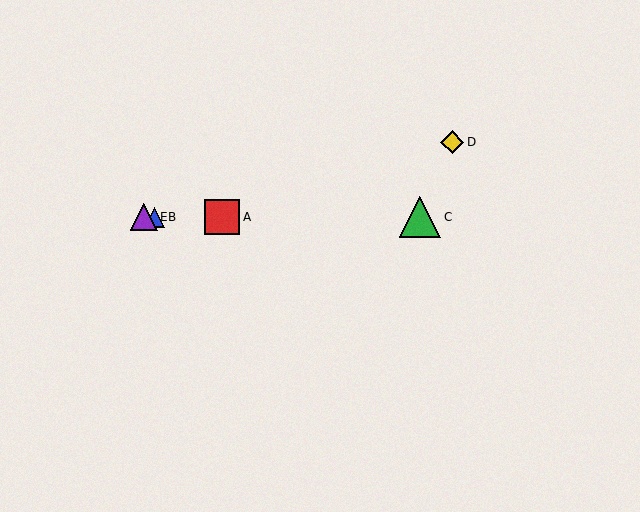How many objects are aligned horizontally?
4 objects (A, B, C, E) are aligned horizontally.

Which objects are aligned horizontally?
Objects A, B, C, E are aligned horizontally.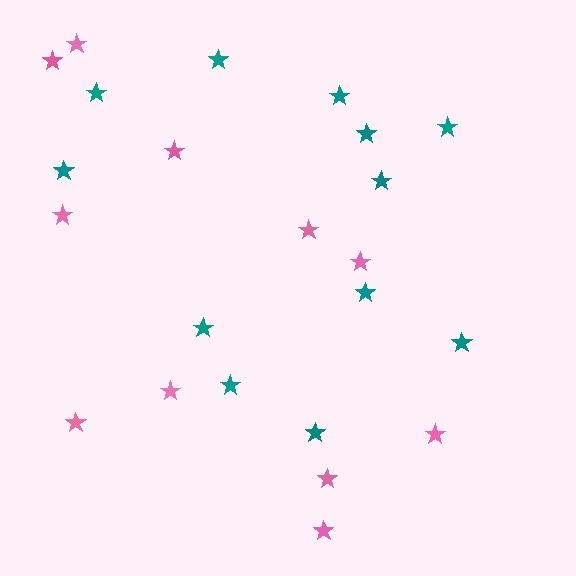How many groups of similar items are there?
There are 2 groups: one group of teal stars (12) and one group of pink stars (11).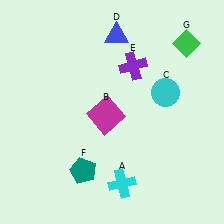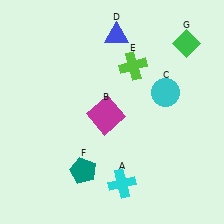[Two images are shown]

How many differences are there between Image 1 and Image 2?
There is 1 difference between the two images.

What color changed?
The cross (E) changed from purple in Image 1 to lime in Image 2.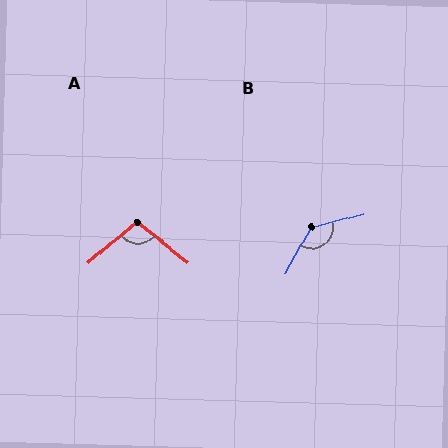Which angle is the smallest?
A, at approximately 101 degrees.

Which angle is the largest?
B, at approximately 133 degrees.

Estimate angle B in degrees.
Approximately 133 degrees.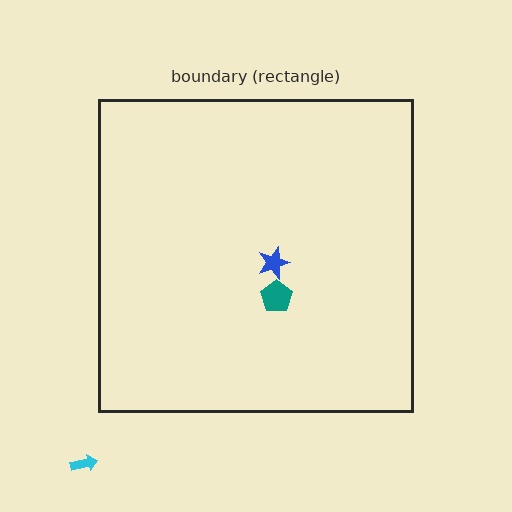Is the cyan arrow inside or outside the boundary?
Outside.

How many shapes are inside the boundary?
2 inside, 1 outside.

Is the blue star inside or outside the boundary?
Inside.